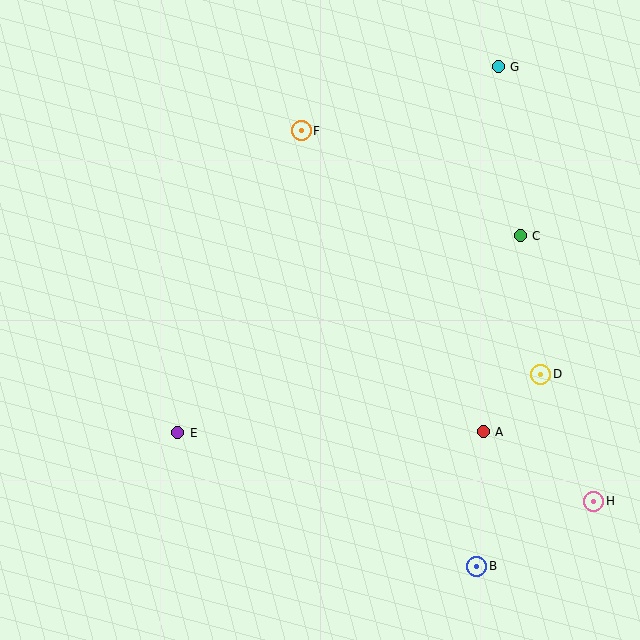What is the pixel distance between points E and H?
The distance between E and H is 421 pixels.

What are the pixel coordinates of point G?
Point G is at (498, 67).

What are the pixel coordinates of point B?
Point B is at (477, 566).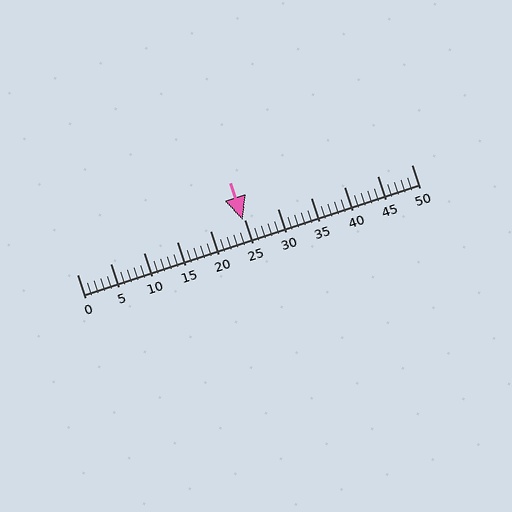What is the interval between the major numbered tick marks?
The major tick marks are spaced 5 units apart.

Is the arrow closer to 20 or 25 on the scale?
The arrow is closer to 25.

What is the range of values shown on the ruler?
The ruler shows values from 0 to 50.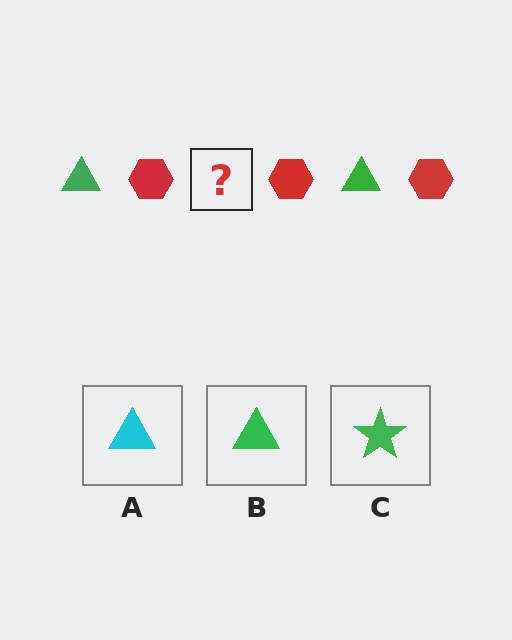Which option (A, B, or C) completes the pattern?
B.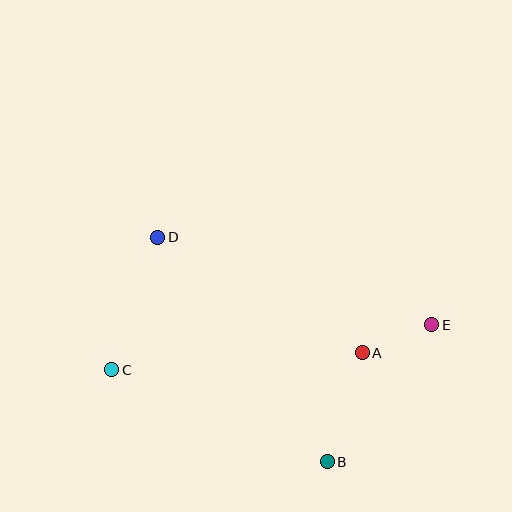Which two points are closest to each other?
Points A and E are closest to each other.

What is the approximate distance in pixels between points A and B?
The distance between A and B is approximately 114 pixels.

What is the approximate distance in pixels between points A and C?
The distance between A and C is approximately 251 pixels.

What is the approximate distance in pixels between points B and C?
The distance between B and C is approximately 234 pixels.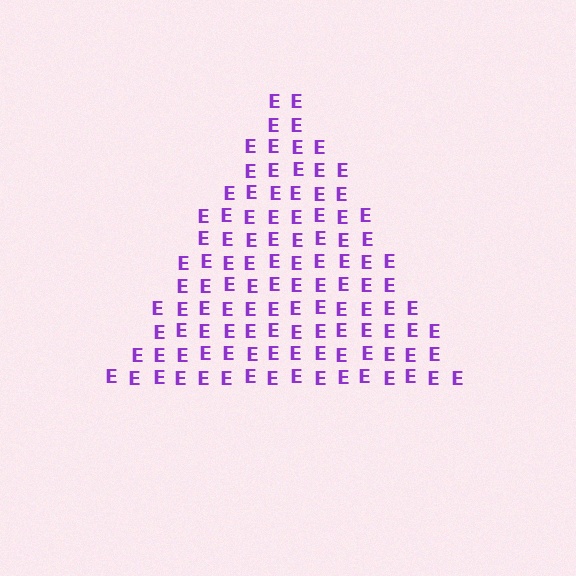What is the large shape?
The large shape is a triangle.